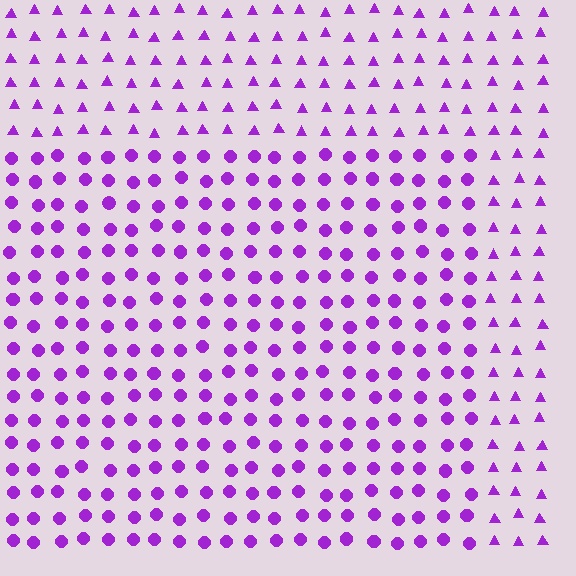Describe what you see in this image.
The image is filled with small purple elements arranged in a uniform grid. A rectangle-shaped region contains circles, while the surrounding area contains triangles. The boundary is defined purely by the change in element shape.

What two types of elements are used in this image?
The image uses circles inside the rectangle region and triangles outside it.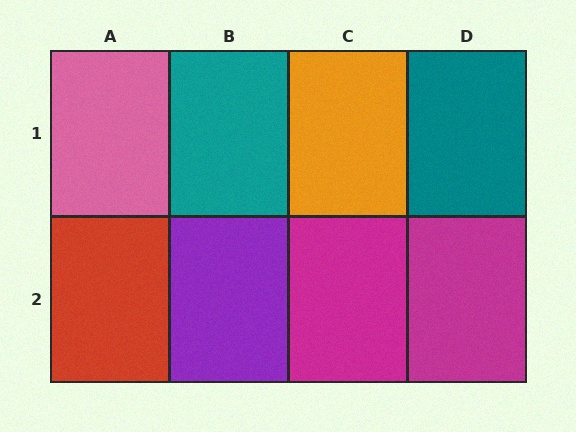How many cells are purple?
1 cell is purple.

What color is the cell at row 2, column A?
Red.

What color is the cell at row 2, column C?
Magenta.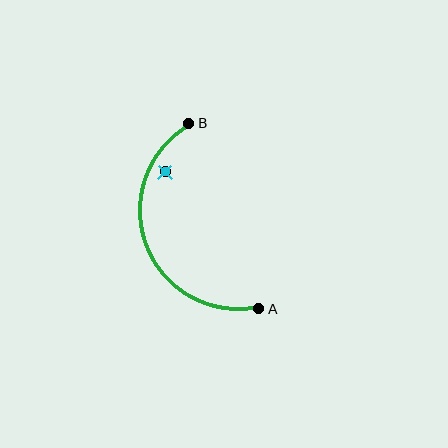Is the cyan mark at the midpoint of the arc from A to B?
No — the cyan mark does not lie on the arc at all. It sits slightly inside the curve.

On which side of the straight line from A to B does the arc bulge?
The arc bulges to the left of the straight line connecting A and B.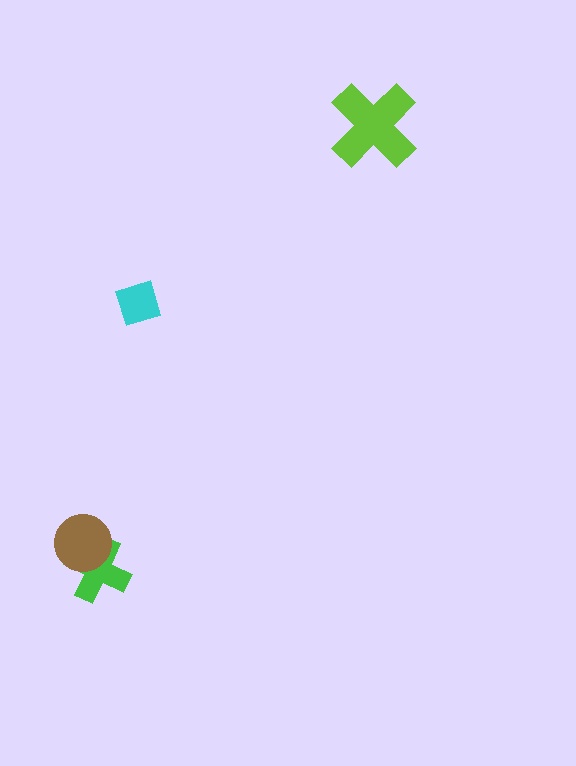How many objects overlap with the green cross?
1 object overlaps with the green cross.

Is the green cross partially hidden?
Yes, it is partially covered by another shape.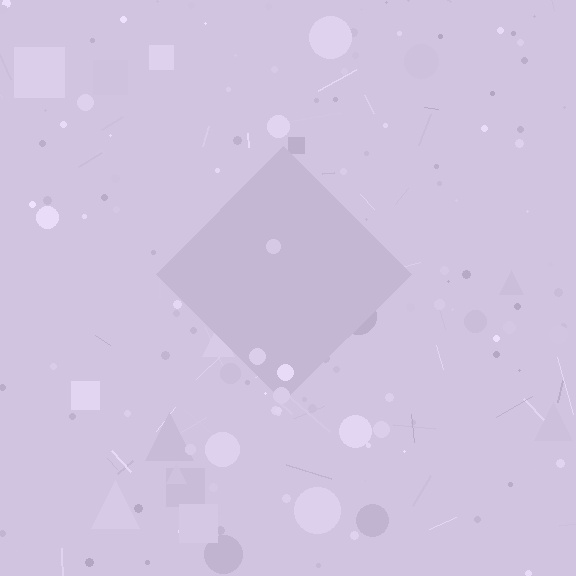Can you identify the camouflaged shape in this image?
The camouflaged shape is a diamond.